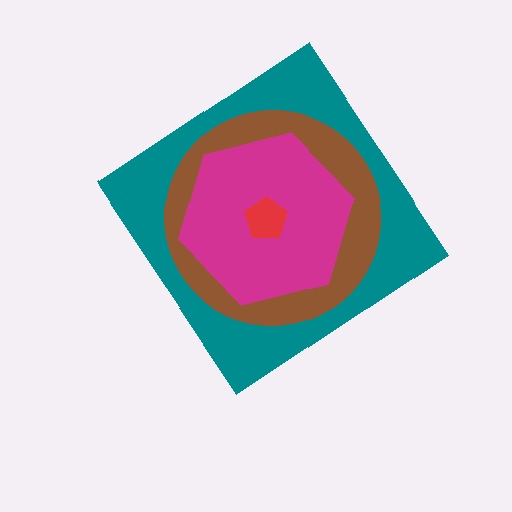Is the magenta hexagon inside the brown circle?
Yes.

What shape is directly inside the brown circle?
The magenta hexagon.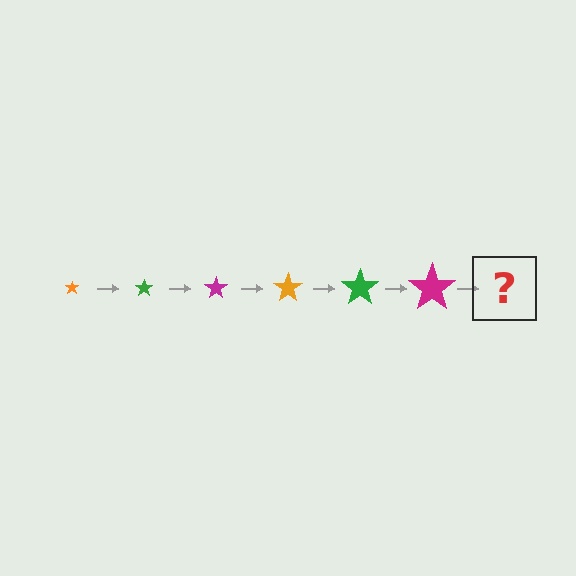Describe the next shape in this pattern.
It should be an orange star, larger than the previous one.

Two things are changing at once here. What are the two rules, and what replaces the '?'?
The two rules are that the star grows larger each step and the color cycles through orange, green, and magenta. The '?' should be an orange star, larger than the previous one.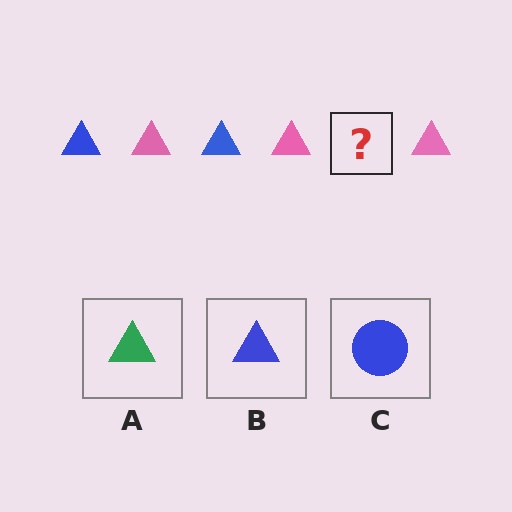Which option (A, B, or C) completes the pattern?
B.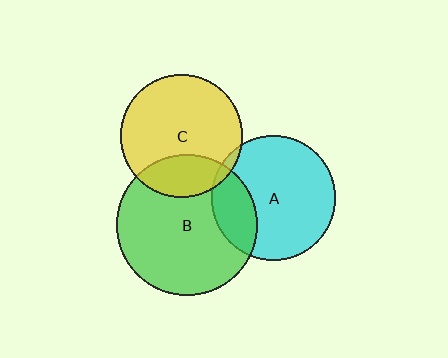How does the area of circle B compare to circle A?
Approximately 1.3 times.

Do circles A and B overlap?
Yes.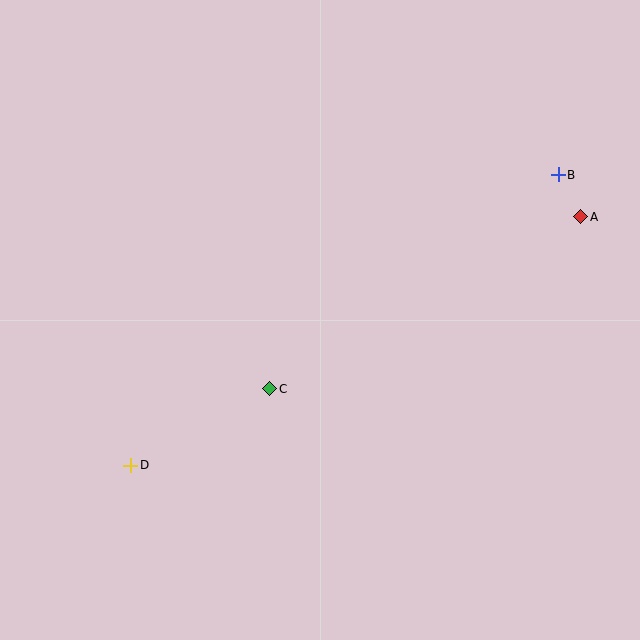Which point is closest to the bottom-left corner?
Point D is closest to the bottom-left corner.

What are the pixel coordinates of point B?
Point B is at (558, 175).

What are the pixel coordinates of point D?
Point D is at (131, 465).